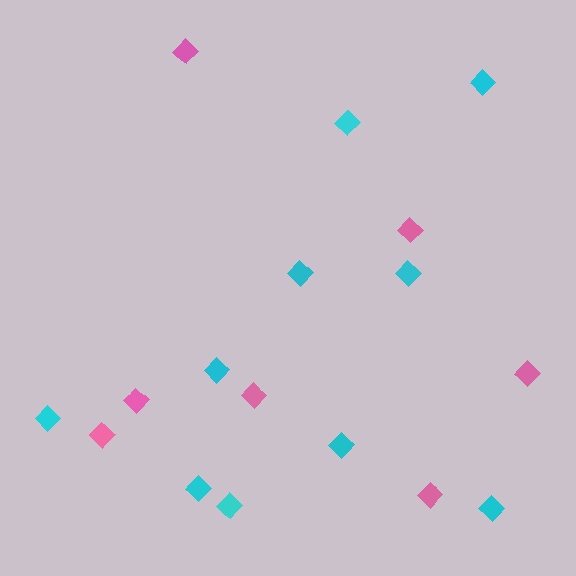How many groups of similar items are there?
There are 2 groups: one group of pink diamonds (7) and one group of cyan diamonds (10).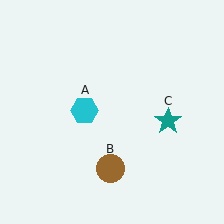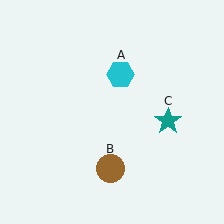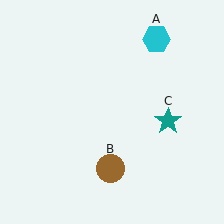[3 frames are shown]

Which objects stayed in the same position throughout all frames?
Brown circle (object B) and teal star (object C) remained stationary.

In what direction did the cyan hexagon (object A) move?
The cyan hexagon (object A) moved up and to the right.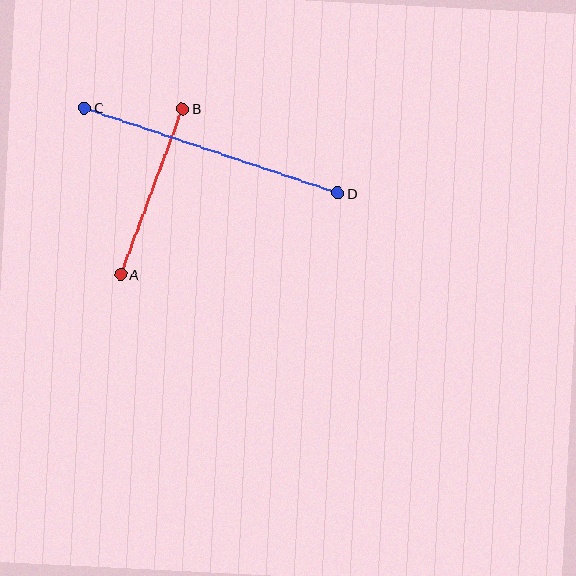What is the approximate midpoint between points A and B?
The midpoint is at approximately (152, 192) pixels.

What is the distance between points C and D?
The distance is approximately 267 pixels.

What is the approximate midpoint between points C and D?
The midpoint is at approximately (211, 150) pixels.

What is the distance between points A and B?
The distance is approximately 177 pixels.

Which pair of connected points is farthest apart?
Points C and D are farthest apart.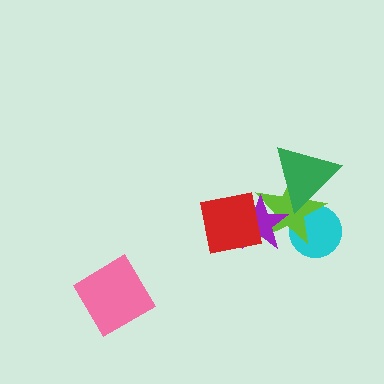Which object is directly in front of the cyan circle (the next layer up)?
The lime star is directly in front of the cyan circle.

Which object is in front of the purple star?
The red square is in front of the purple star.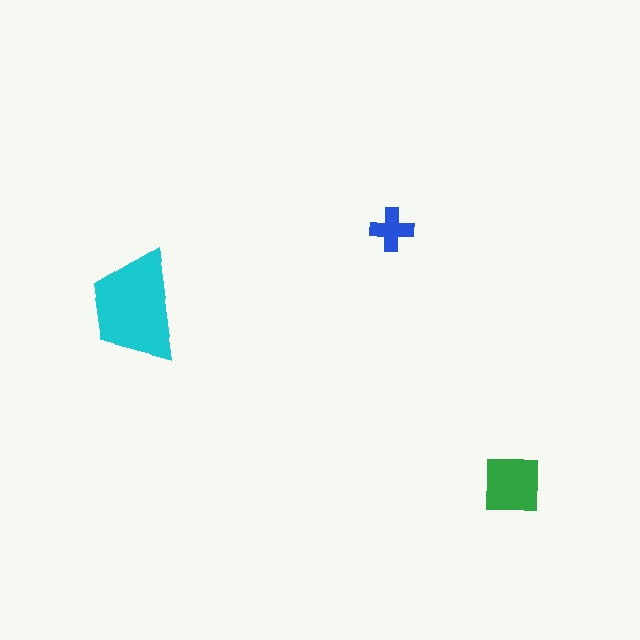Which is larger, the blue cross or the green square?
The green square.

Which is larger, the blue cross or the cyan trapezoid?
The cyan trapezoid.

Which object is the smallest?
The blue cross.